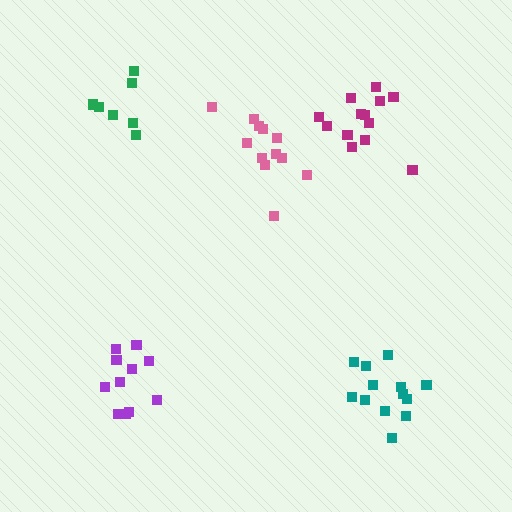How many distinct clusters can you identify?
There are 5 distinct clusters.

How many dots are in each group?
Group 1: 11 dots, Group 2: 12 dots, Group 3: 7 dots, Group 4: 13 dots, Group 5: 13 dots (56 total).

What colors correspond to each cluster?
The clusters are colored: purple, pink, green, magenta, teal.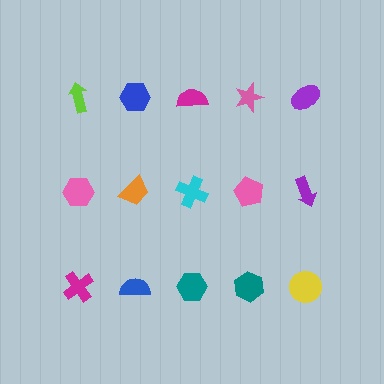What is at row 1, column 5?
A purple ellipse.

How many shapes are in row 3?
5 shapes.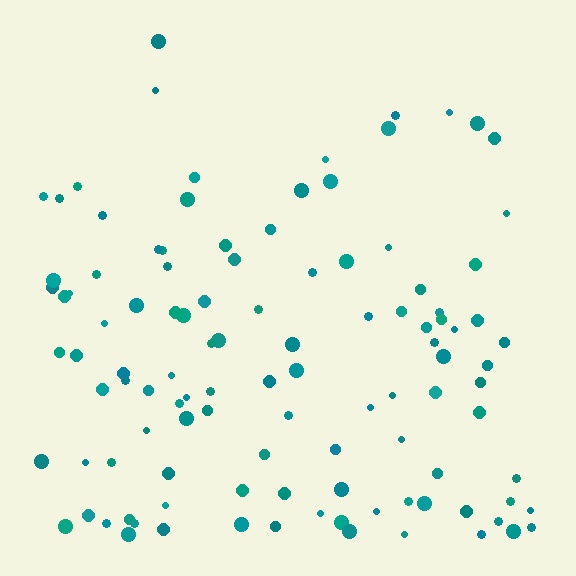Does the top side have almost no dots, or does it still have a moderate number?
Still a moderate number, just noticeably fewer than the bottom.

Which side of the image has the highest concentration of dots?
The bottom.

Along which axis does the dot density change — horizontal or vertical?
Vertical.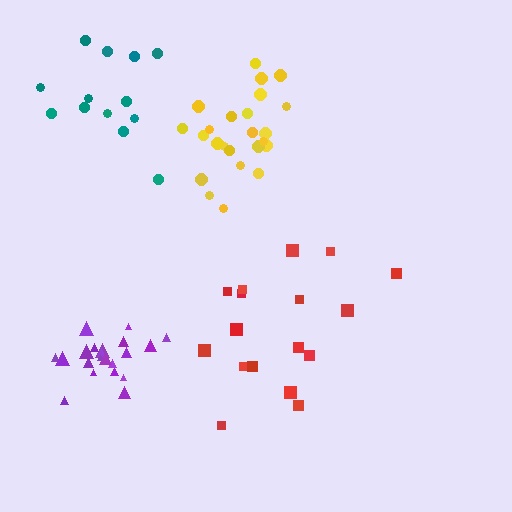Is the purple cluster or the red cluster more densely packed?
Purple.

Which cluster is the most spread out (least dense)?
Teal.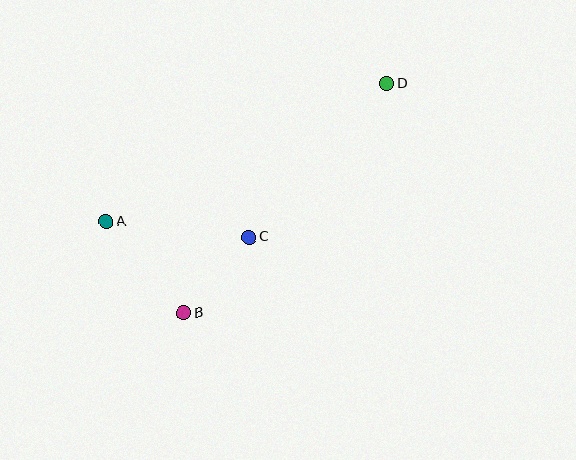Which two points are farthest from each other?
Points A and D are farthest from each other.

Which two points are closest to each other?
Points B and C are closest to each other.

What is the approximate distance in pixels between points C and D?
The distance between C and D is approximately 206 pixels.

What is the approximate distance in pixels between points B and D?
The distance between B and D is approximately 306 pixels.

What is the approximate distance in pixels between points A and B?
The distance between A and B is approximately 120 pixels.